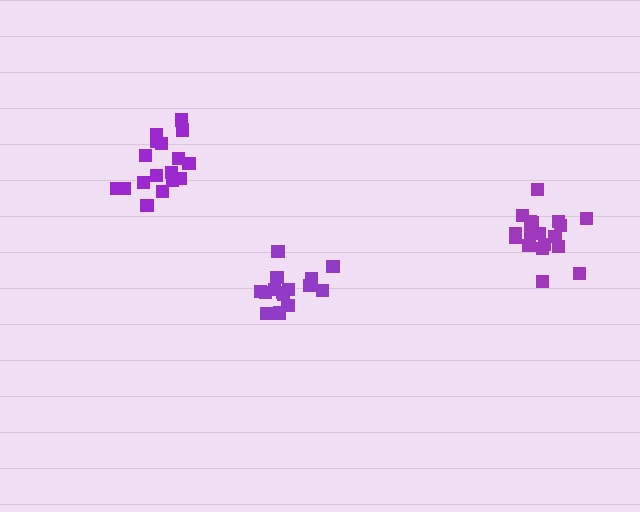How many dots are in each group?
Group 1: 18 dots, Group 2: 17 dots, Group 3: 15 dots (50 total).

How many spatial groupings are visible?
There are 3 spatial groupings.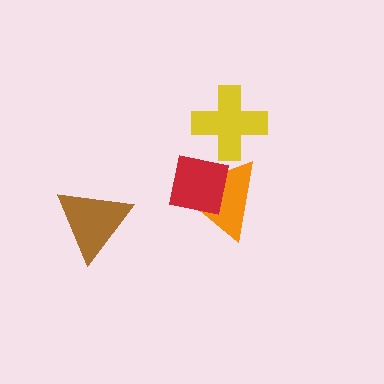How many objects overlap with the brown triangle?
0 objects overlap with the brown triangle.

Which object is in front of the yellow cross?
The orange triangle is in front of the yellow cross.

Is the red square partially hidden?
No, no other shape covers it.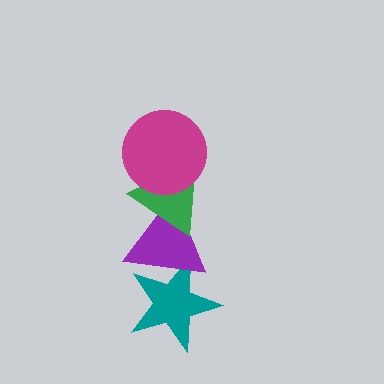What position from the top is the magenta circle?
The magenta circle is 1st from the top.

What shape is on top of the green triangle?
The magenta circle is on top of the green triangle.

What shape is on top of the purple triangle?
The green triangle is on top of the purple triangle.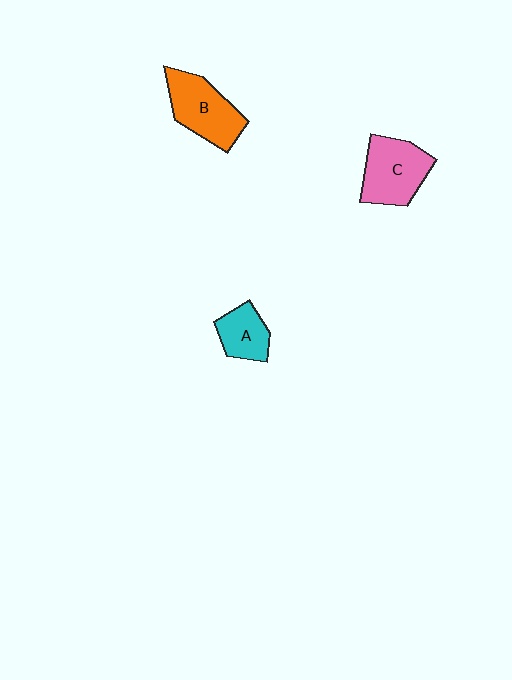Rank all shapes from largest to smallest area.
From largest to smallest: B (orange), C (pink), A (cyan).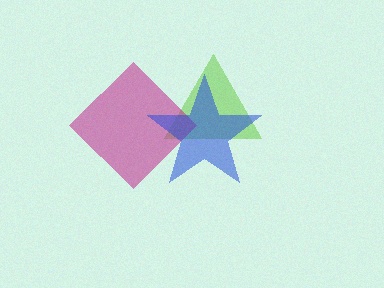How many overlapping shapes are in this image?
There are 3 overlapping shapes in the image.